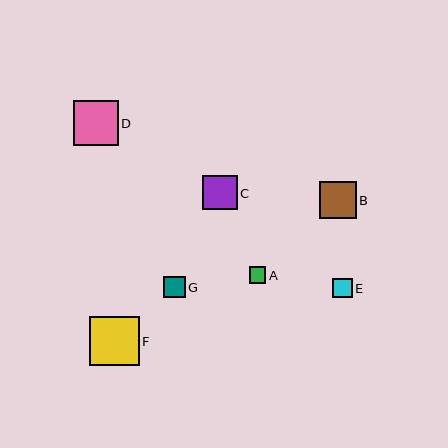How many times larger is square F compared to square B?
Square F is approximately 1.4 times the size of square B.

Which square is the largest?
Square F is the largest with a size of approximately 50 pixels.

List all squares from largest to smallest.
From largest to smallest: F, D, B, C, G, E, A.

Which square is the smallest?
Square A is the smallest with a size of approximately 16 pixels.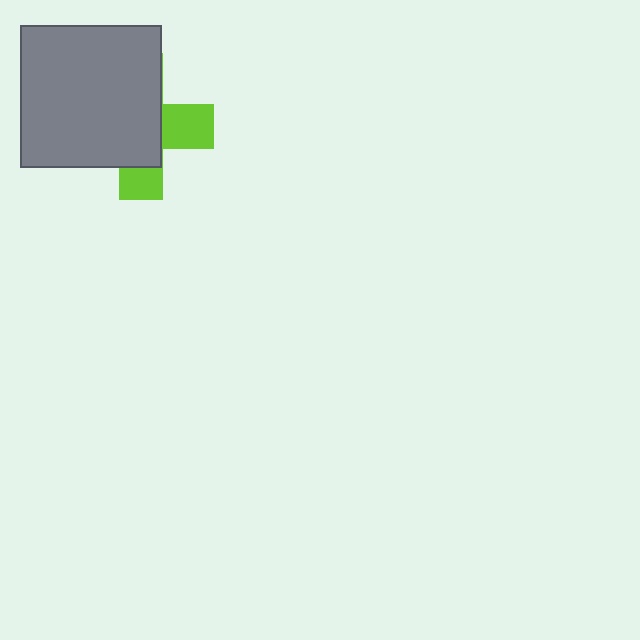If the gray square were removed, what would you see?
You would see the complete lime cross.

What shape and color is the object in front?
The object in front is a gray square.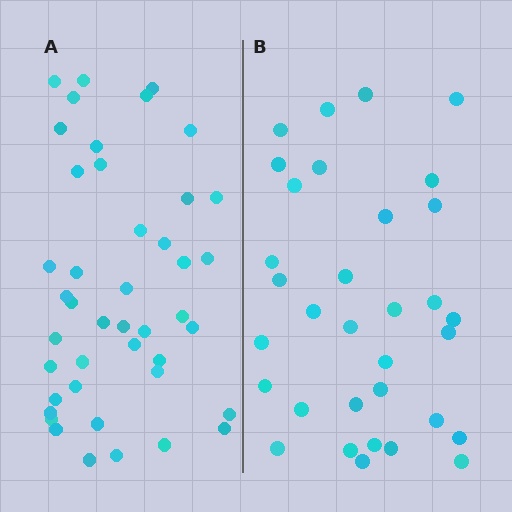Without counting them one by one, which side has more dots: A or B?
Region A (the left region) has more dots.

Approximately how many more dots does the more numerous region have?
Region A has roughly 10 or so more dots than region B.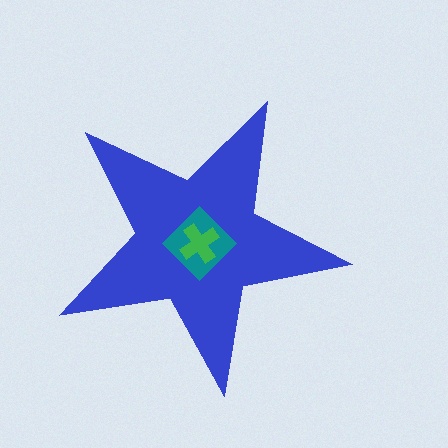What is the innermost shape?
The green cross.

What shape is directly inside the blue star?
The teal diamond.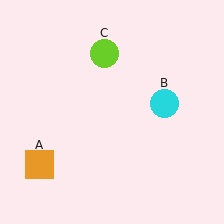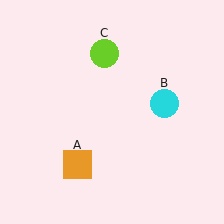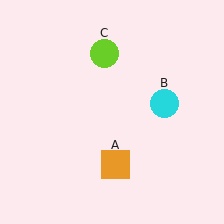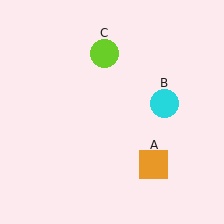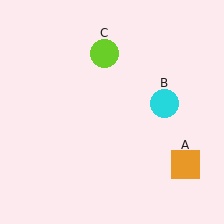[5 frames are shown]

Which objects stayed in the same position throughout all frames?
Cyan circle (object B) and lime circle (object C) remained stationary.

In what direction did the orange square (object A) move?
The orange square (object A) moved right.